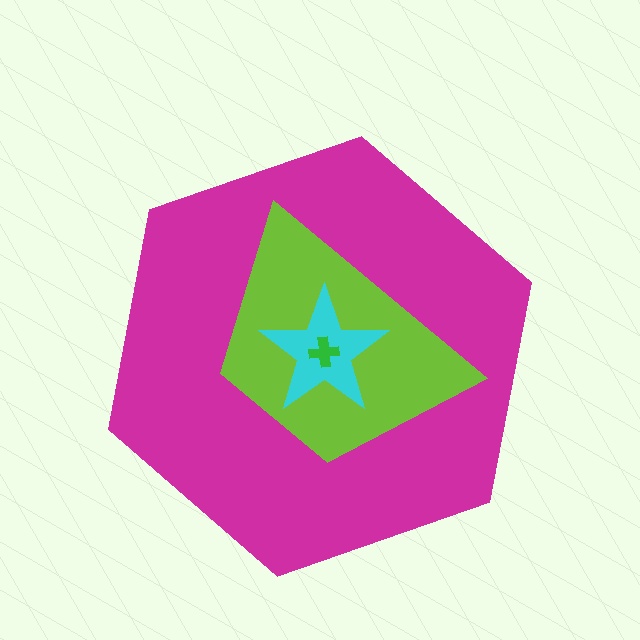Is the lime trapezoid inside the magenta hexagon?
Yes.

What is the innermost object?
The green cross.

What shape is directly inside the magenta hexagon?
The lime trapezoid.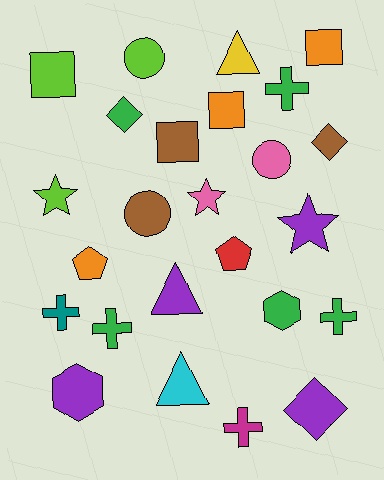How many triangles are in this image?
There are 3 triangles.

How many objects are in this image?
There are 25 objects.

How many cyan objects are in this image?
There is 1 cyan object.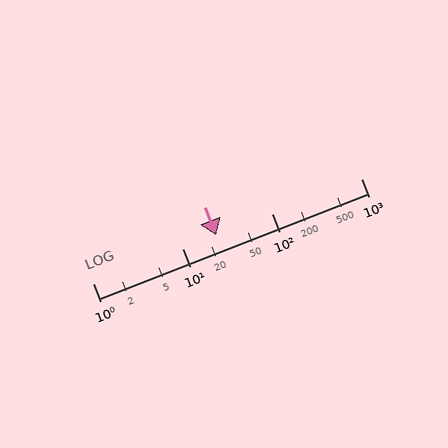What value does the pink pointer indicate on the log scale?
The pointer indicates approximately 24.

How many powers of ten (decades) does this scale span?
The scale spans 3 decades, from 1 to 1000.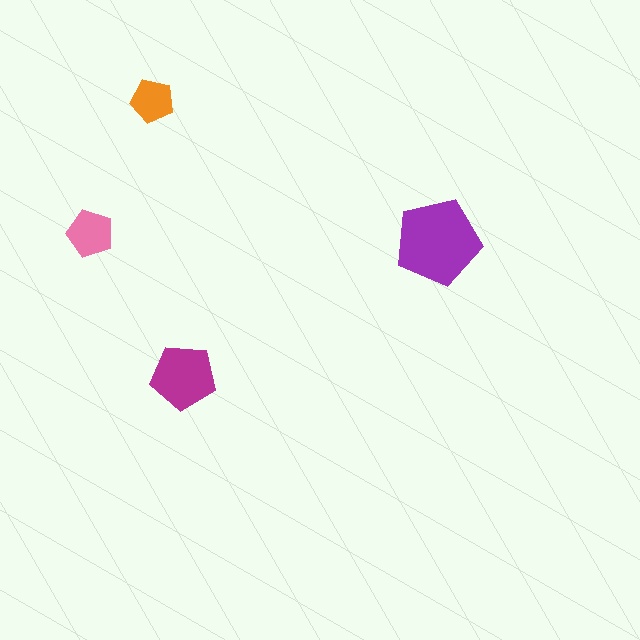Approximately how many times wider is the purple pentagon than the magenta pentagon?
About 1.5 times wider.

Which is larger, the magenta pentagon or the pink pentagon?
The magenta one.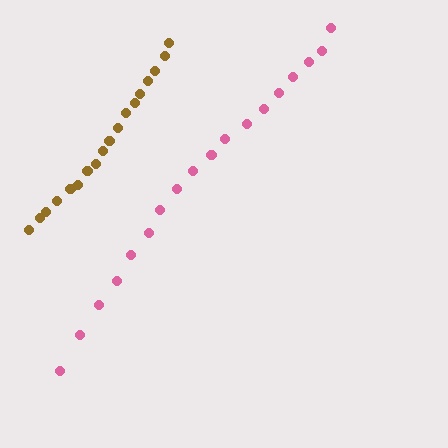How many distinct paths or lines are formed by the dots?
There are 2 distinct paths.